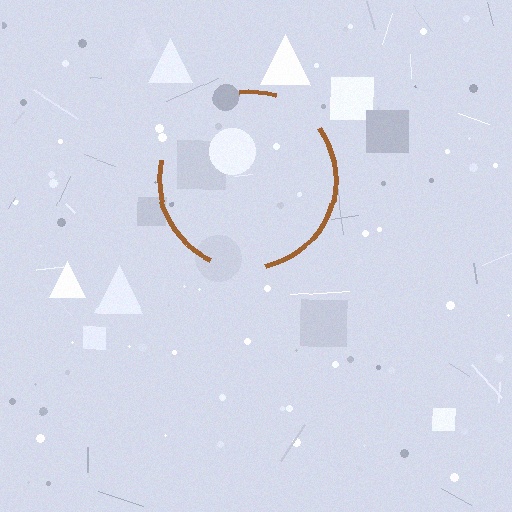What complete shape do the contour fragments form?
The contour fragments form a circle.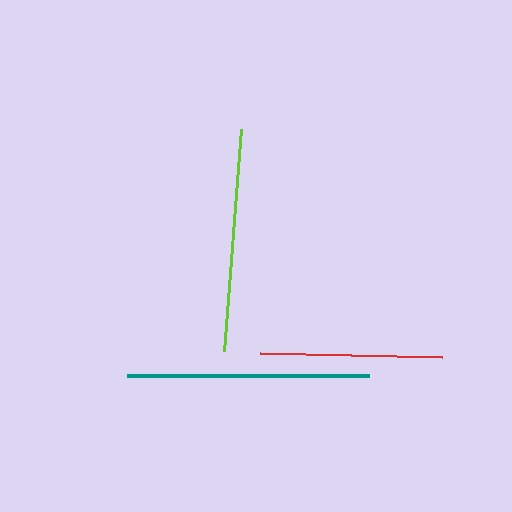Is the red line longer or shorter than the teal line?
The teal line is longer than the red line.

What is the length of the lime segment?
The lime segment is approximately 222 pixels long.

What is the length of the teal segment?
The teal segment is approximately 241 pixels long.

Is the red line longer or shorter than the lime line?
The lime line is longer than the red line.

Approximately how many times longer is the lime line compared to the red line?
The lime line is approximately 1.2 times the length of the red line.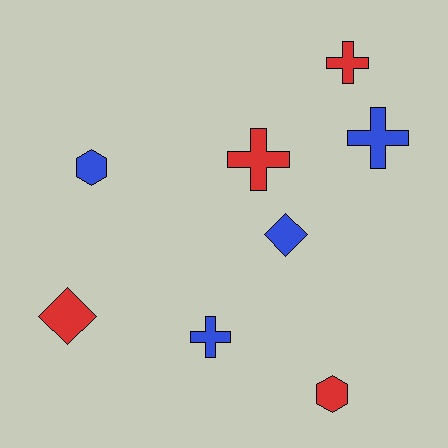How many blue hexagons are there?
There is 1 blue hexagon.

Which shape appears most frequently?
Cross, with 4 objects.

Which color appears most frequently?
Red, with 4 objects.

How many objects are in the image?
There are 8 objects.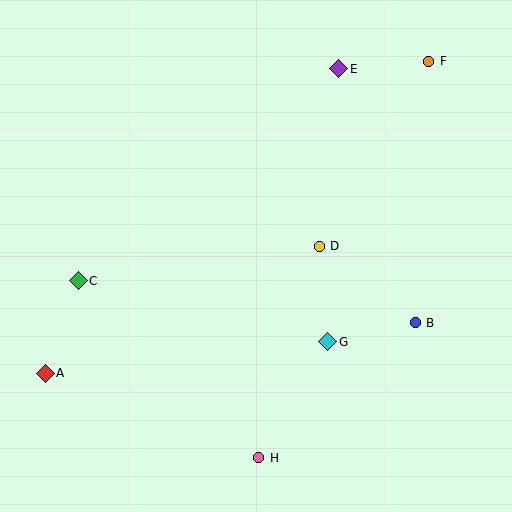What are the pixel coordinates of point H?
Point H is at (259, 458).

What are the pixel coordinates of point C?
Point C is at (78, 281).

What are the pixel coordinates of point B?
Point B is at (415, 323).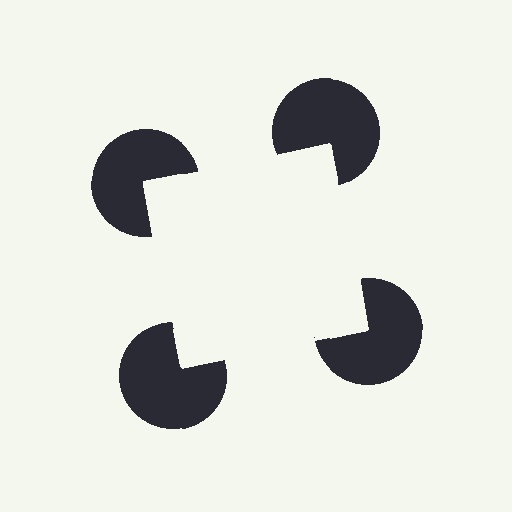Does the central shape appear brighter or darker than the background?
It typically appears slightly brighter than the background, even though no actual brightness change is drawn.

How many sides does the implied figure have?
4 sides.